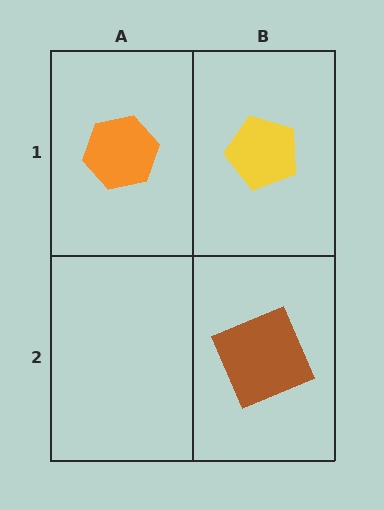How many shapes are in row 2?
1 shape.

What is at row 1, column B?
A yellow pentagon.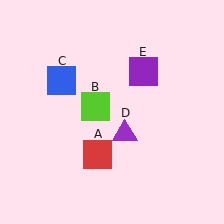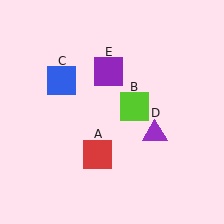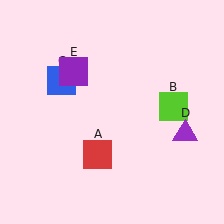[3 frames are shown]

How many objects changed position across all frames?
3 objects changed position: lime square (object B), purple triangle (object D), purple square (object E).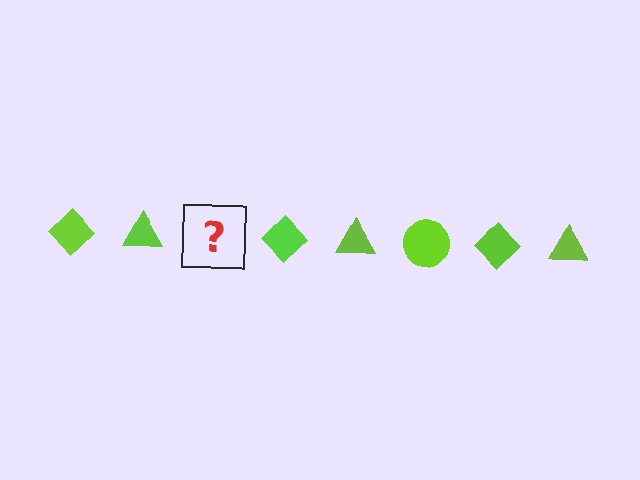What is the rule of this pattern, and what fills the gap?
The rule is that the pattern cycles through diamond, triangle, circle shapes in lime. The gap should be filled with a lime circle.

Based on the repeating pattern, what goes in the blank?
The blank should be a lime circle.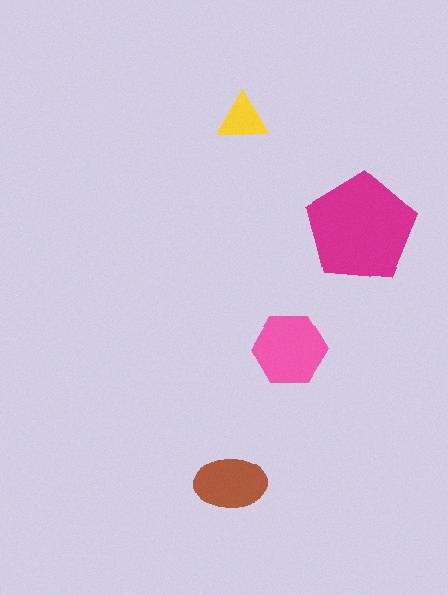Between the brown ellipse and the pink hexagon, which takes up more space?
The pink hexagon.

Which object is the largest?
The magenta pentagon.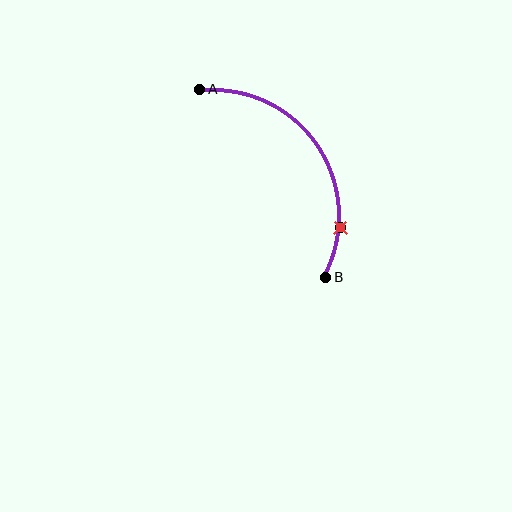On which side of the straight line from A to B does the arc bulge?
The arc bulges above and to the right of the straight line connecting A and B.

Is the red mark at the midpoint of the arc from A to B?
No. The red mark lies on the arc but is closer to endpoint B. The arc midpoint would be at the point on the curve equidistant along the arc from both A and B.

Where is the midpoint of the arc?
The arc midpoint is the point on the curve farthest from the straight line joining A and B. It sits above and to the right of that line.